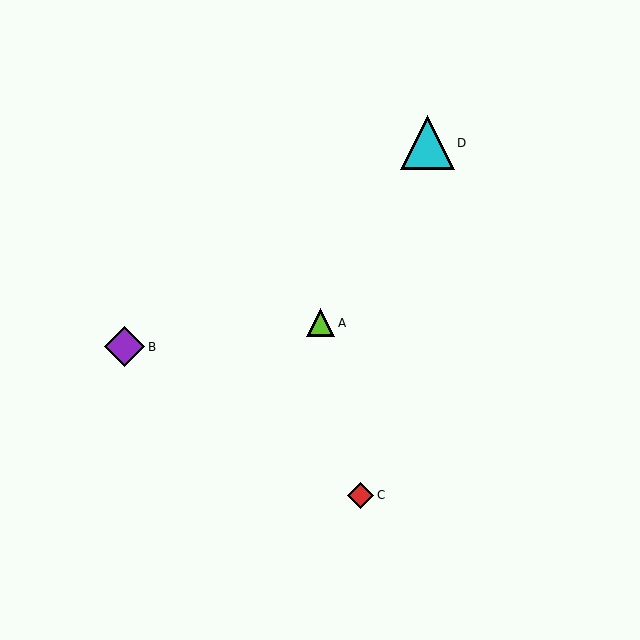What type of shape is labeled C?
Shape C is a red diamond.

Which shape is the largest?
The cyan triangle (labeled D) is the largest.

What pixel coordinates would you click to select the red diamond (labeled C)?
Click at (361, 495) to select the red diamond C.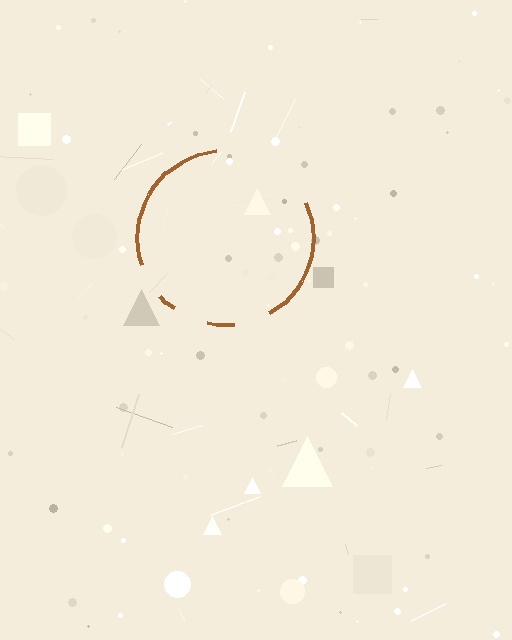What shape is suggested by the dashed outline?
The dashed outline suggests a circle.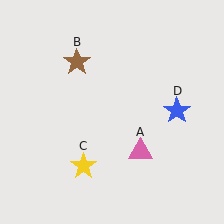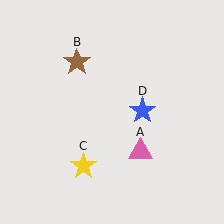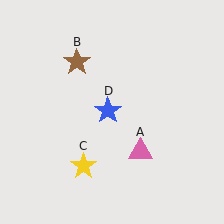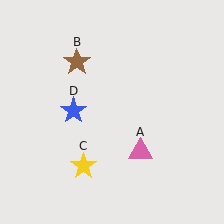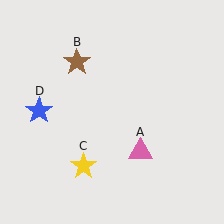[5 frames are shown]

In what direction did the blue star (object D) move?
The blue star (object D) moved left.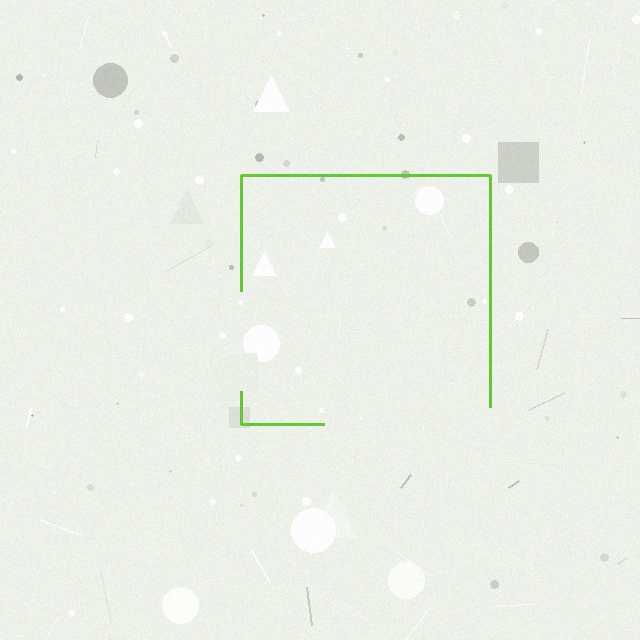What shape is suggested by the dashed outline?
The dashed outline suggests a square.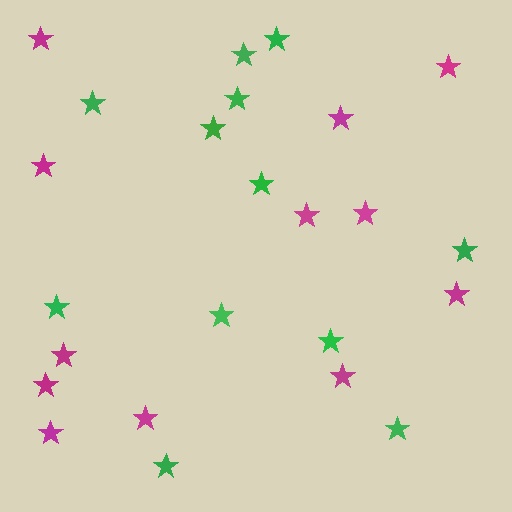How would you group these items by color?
There are 2 groups: one group of green stars (12) and one group of magenta stars (12).